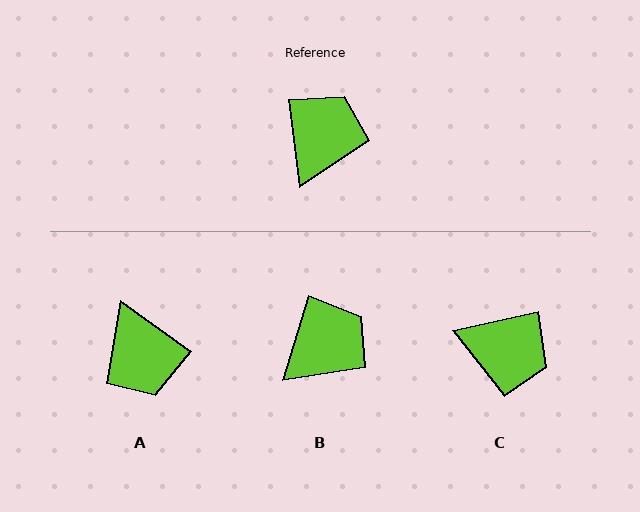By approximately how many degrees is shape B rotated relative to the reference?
Approximately 25 degrees clockwise.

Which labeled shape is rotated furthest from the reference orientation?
A, about 133 degrees away.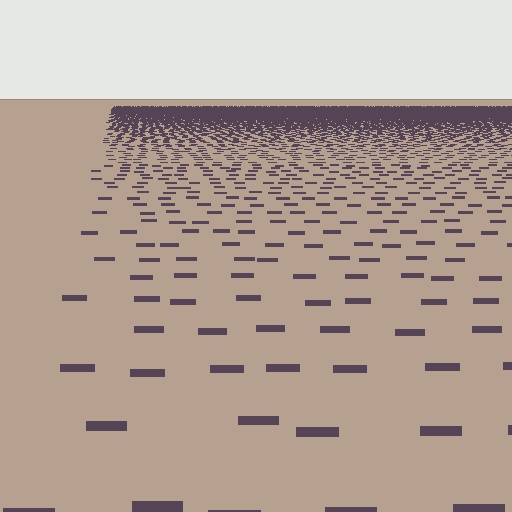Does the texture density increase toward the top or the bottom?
Density increases toward the top.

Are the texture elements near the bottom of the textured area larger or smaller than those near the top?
Larger. Near the bottom, elements are closer to the viewer and appear at a bigger on-screen size.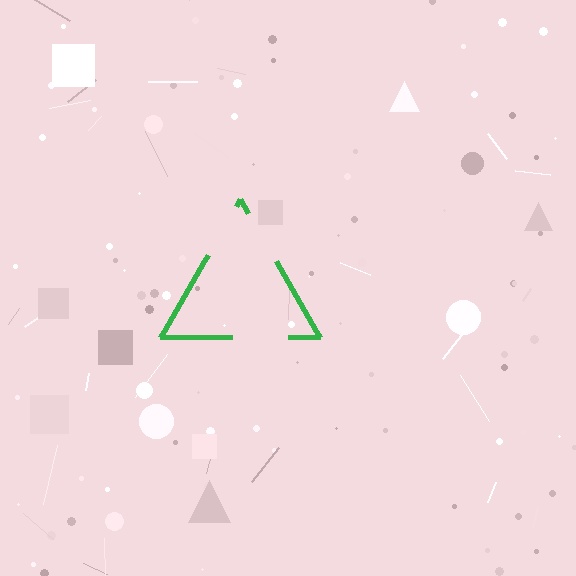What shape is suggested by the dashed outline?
The dashed outline suggests a triangle.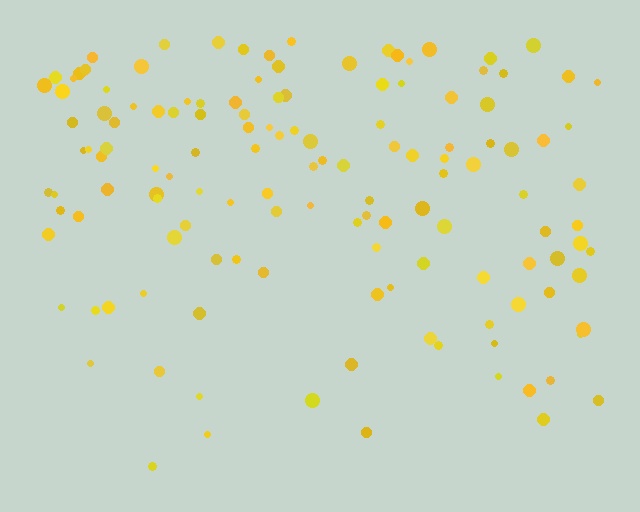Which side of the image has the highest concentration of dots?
The top.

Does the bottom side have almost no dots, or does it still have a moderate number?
Still a moderate number, just noticeably fewer than the top.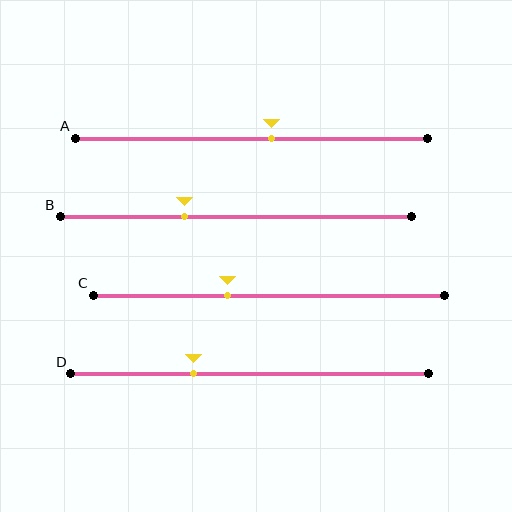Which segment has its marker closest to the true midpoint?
Segment A has its marker closest to the true midpoint.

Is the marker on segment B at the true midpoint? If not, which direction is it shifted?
No, the marker on segment B is shifted to the left by about 15% of the segment length.